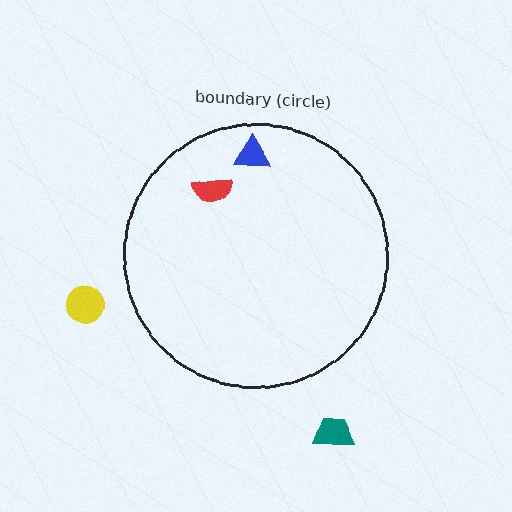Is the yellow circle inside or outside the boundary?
Outside.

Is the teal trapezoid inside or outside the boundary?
Outside.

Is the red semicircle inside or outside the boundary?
Inside.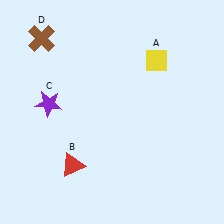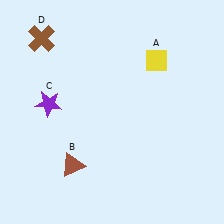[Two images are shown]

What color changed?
The triangle (B) changed from red in Image 1 to brown in Image 2.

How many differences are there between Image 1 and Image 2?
There is 1 difference between the two images.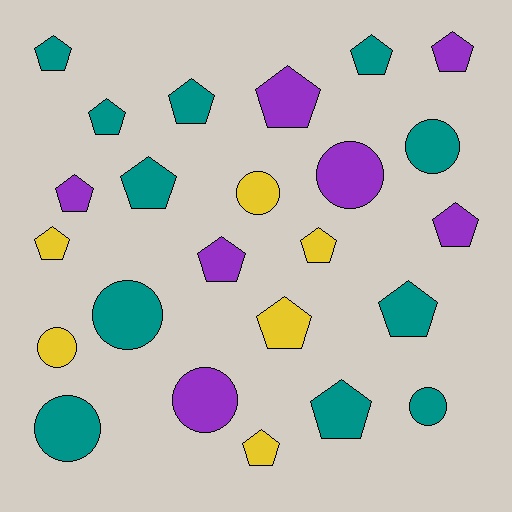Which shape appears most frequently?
Pentagon, with 16 objects.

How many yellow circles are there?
There are 2 yellow circles.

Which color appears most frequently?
Teal, with 11 objects.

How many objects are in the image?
There are 24 objects.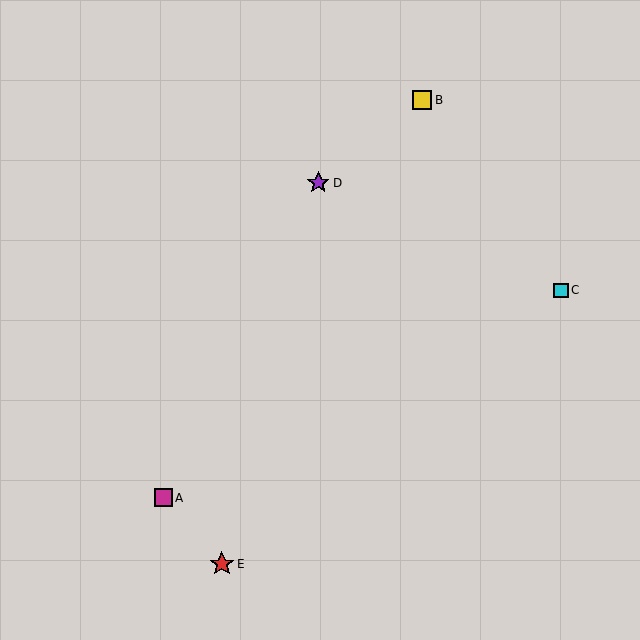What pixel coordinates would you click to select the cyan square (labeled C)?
Click at (561, 290) to select the cyan square C.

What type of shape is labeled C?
Shape C is a cyan square.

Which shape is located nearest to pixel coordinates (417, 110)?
The yellow square (labeled B) at (422, 100) is nearest to that location.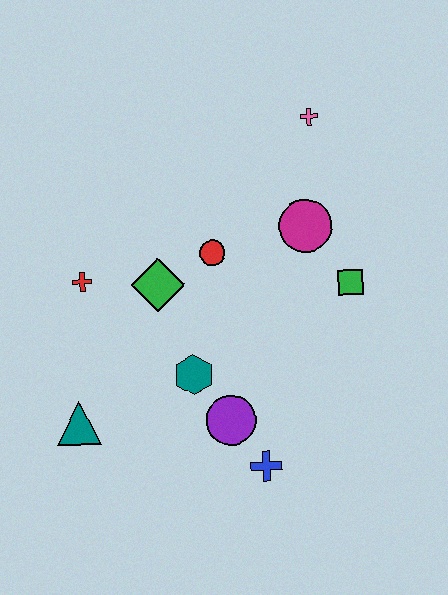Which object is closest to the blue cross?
The purple circle is closest to the blue cross.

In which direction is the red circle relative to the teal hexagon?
The red circle is above the teal hexagon.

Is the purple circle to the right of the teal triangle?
Yes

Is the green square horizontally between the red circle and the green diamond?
No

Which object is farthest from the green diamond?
The pink cross is farthest from the green diamond.